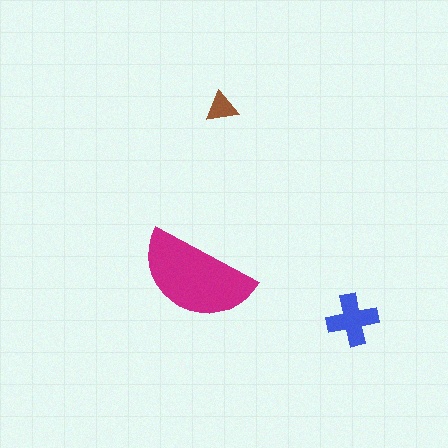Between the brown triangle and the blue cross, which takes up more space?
The blue cross.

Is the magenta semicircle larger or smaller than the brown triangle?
Larger.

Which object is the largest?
The magenta semicircle.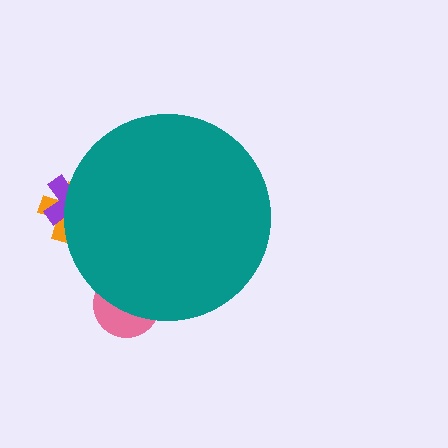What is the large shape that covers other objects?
A teal circle.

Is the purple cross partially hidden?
Yes, the purple cross is partially hidden behind the teal circle.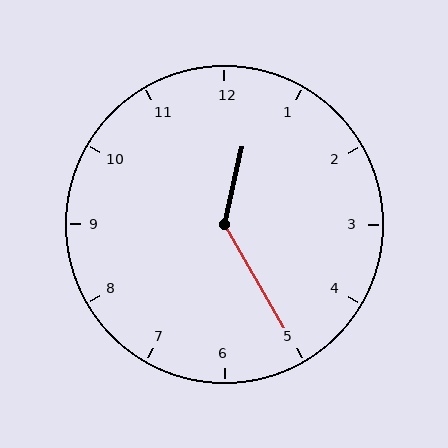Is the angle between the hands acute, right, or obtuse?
It is obtuse.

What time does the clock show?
12:25.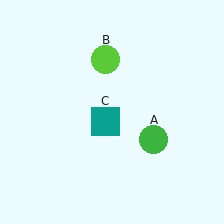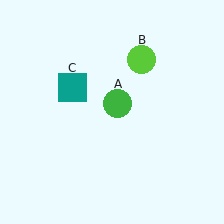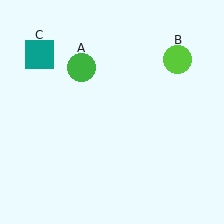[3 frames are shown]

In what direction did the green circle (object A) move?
The green circle (object A) moved up and to the left.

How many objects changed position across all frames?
3 objects changed position: green circle (object A), lime circle (object B), teal square (object C).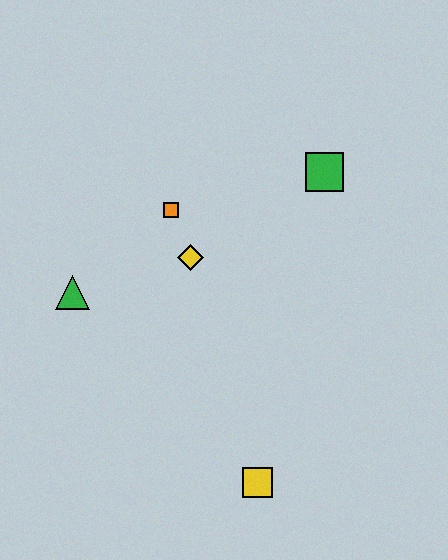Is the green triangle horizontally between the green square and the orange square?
No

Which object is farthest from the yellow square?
The green square is farthest from the yellow square.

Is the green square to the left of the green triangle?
No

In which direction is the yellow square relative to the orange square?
The yellow square is below the orange square.